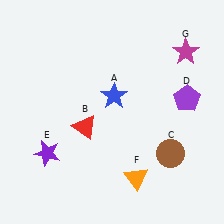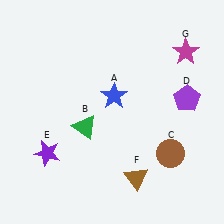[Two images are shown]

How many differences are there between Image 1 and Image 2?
There are 2 differences between the two images.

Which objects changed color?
B changed from red to green. F changed from orange to brown.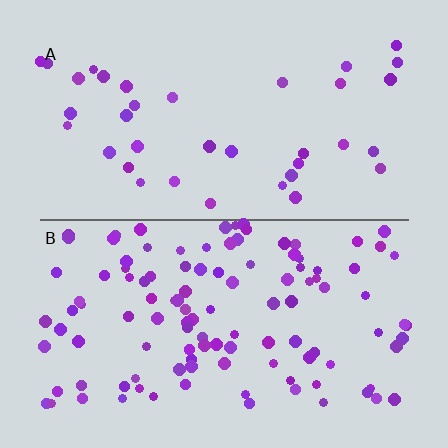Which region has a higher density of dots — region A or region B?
B (the bottom).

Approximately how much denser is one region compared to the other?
Approximately 3.0× — region B over region A.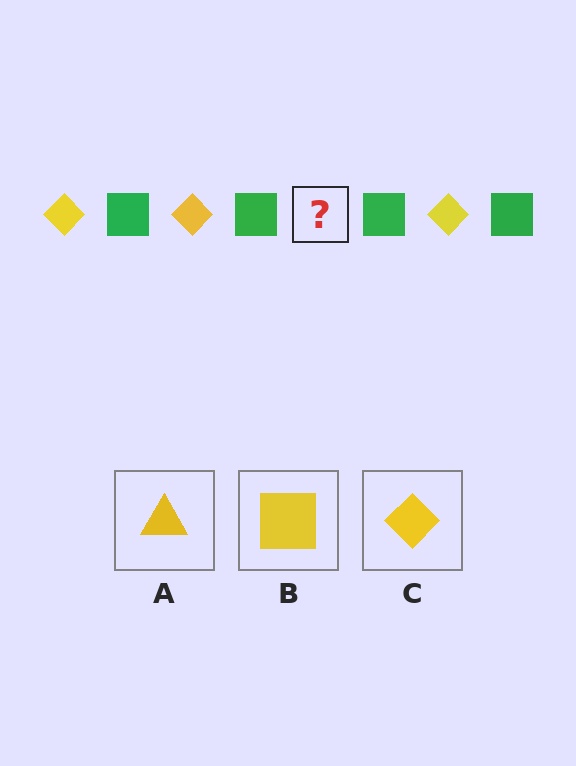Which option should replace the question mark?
Option C.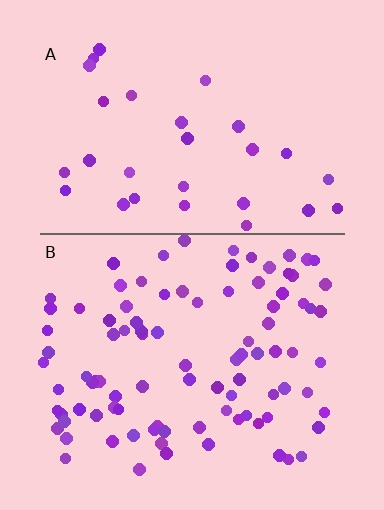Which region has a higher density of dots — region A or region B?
B (the bottom).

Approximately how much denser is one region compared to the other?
Approximately 3.1× — region B over region A.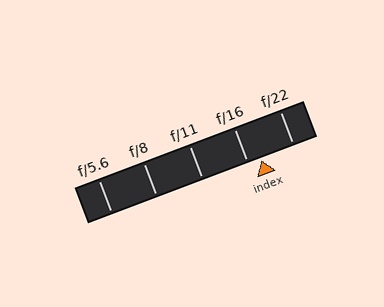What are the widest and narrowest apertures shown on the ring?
The widest aperture shown is f/5.6 and the narrowest is f/22.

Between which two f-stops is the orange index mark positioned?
The index mark is between f/16 and f/22.